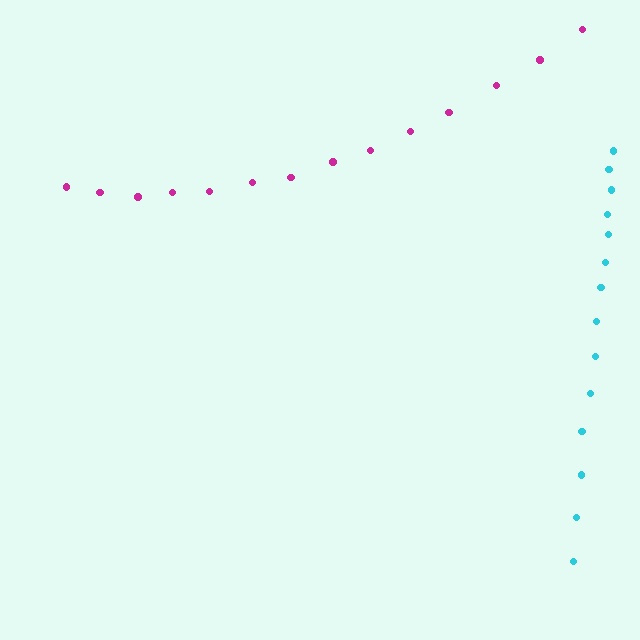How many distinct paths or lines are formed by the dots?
There are 2 distinct paths.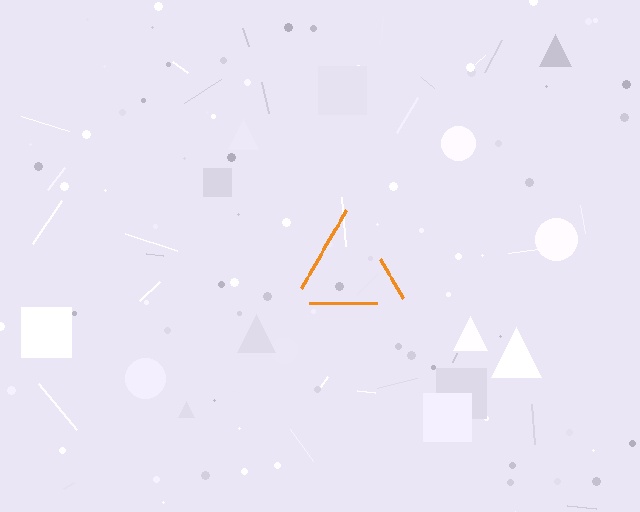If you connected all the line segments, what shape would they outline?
They would outline a triangle.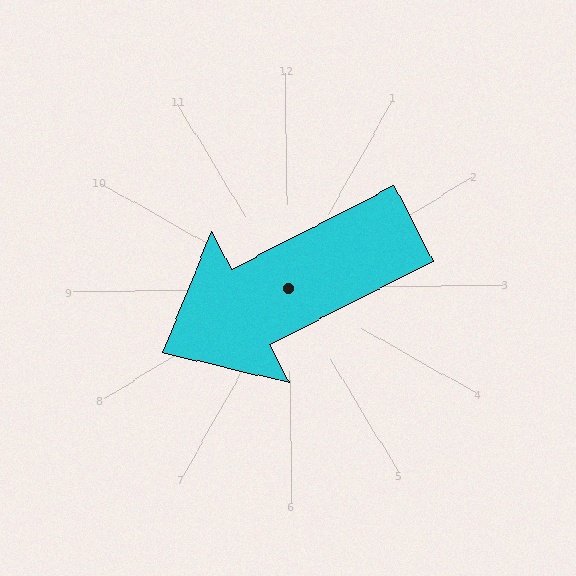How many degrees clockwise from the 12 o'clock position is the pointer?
Approximately 244 degrees.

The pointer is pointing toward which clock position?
Roughly 8 o'clock.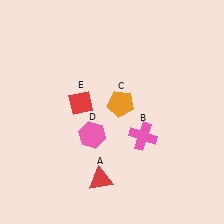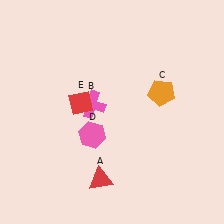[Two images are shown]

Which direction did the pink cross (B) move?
The pink cross (B) moved left.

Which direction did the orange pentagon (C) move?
The orange pentagon (C) moved right.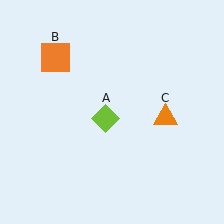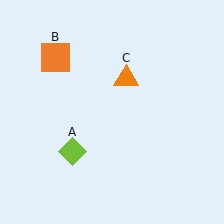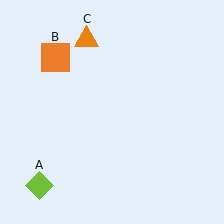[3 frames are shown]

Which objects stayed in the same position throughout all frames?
Orange square (object B) remained stationary.